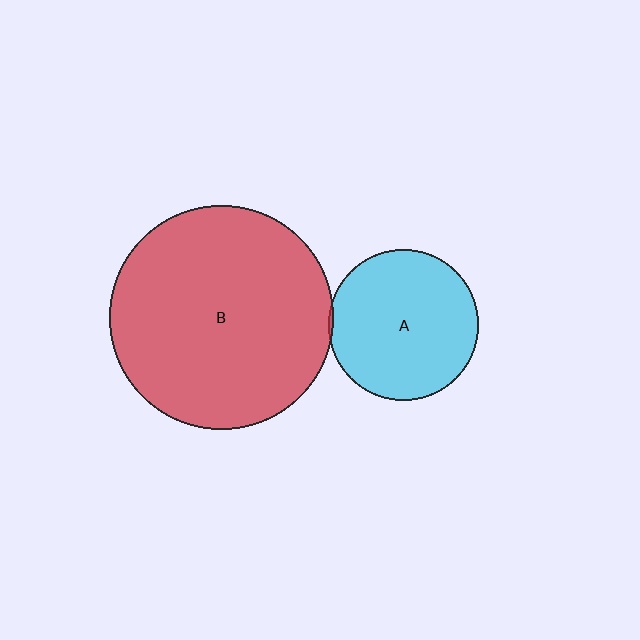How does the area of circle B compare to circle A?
Approximately 2.2 times.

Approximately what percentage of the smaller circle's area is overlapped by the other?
Approximately 5%.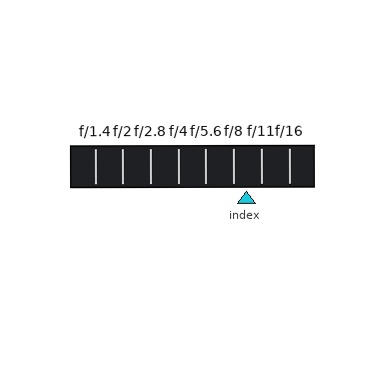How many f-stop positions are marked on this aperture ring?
There are 8 f-stop positions marked.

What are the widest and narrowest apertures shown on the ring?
The widest aperture shown is f/1.4 and the narrowest is f/16.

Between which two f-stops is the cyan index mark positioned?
The index mark is between f/8 and f/11.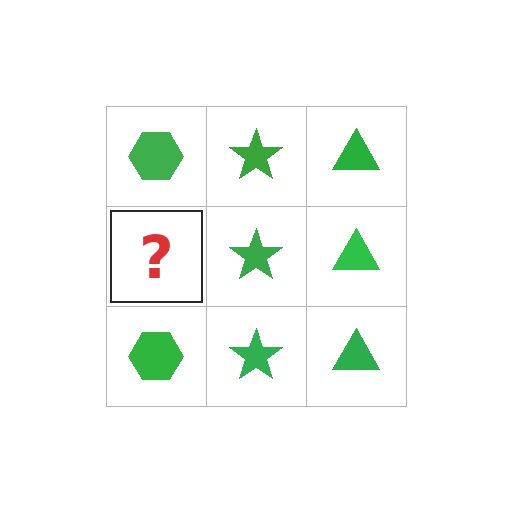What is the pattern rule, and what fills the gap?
The rule is that each column has a consistent shape. The gap should be filled with a green hexagon.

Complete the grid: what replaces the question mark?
The question mark should be replaced with a green hexagon.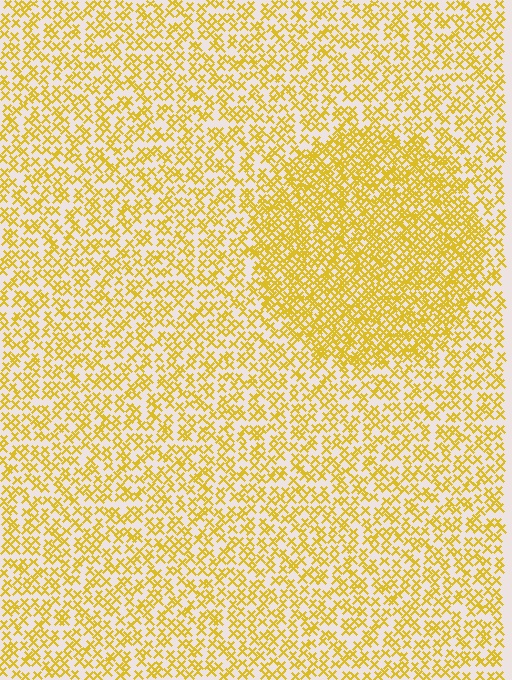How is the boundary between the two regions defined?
The boundary is defined by a change in element density (approximately 1.9x ratio). All elements are the same color, size, and shape.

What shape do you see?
I see a circle.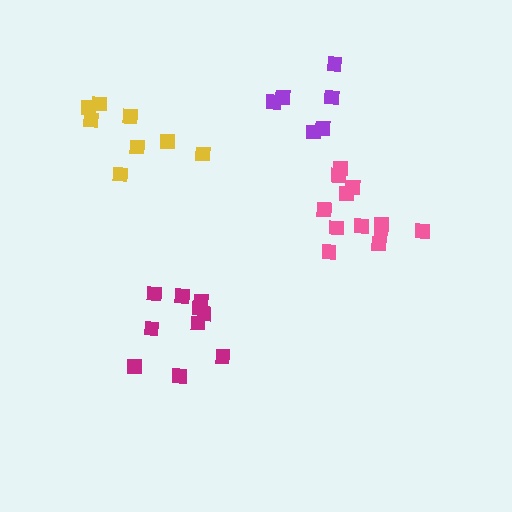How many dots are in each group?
Group 1: 10 dots, Group 2: 6 dots, Group 3: 12 dots, Group 4: 8 dots (36 total).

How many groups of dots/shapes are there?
There are 4 groups.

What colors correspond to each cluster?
The clusters are colored: magenta, purple, pink, yellow.